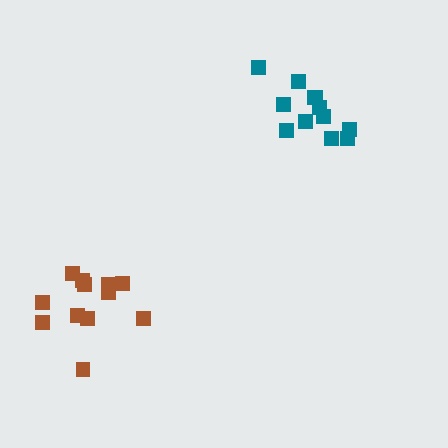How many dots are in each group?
Group 1: 12 dots, Group 2: 12 dots (24 total).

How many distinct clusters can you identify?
There are 2 distinct clusters.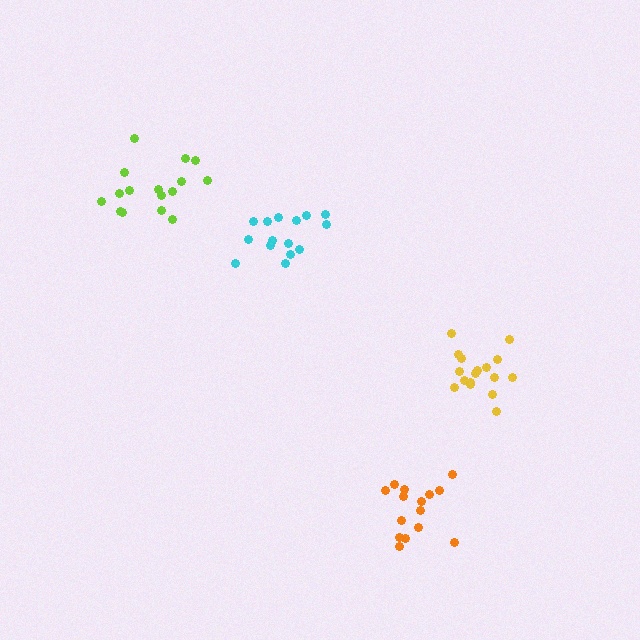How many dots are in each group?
Group 1: 17 dots, Group 2: 16 dots, Group 3: 15 dots, Group 4: 15 dots (63 total).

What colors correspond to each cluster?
The clusters are colored: yellow, lime, orange, cyan.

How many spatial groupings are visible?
There are 4 spatial groupings.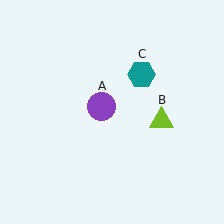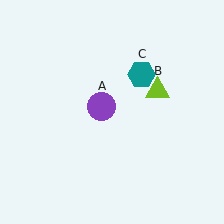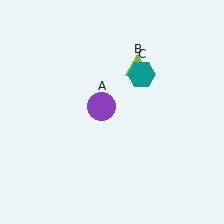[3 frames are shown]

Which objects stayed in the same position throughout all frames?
Purple circle (object A) and teal hexagon (object C) remained stationary.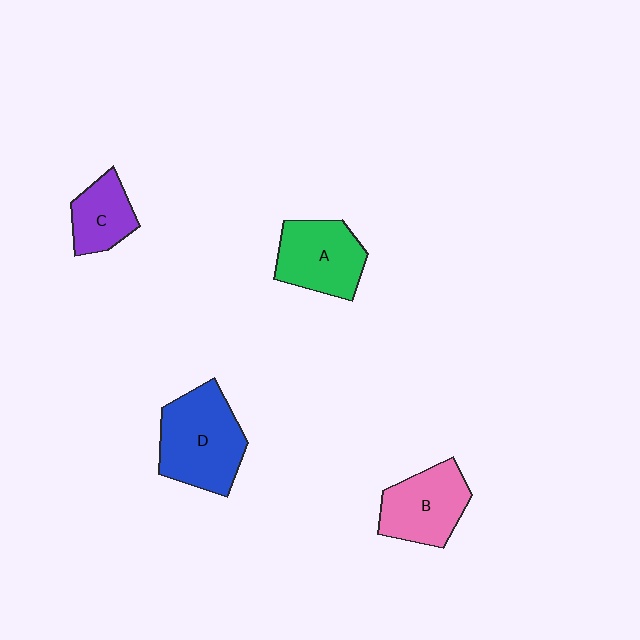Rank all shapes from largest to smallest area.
From largest to smallest: D (blue), A (green), B (pink), C (purple).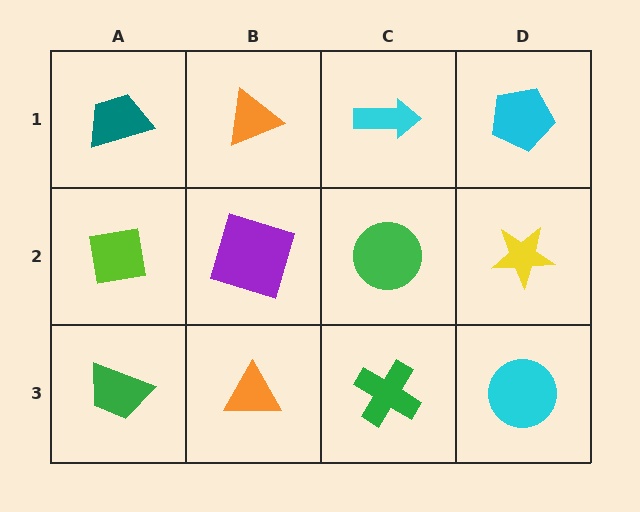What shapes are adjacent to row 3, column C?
A green circle (row 2, column C), an orange triangle (row 3, column B), a cyan circle (row 3, column D).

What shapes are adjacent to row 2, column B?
An orange triangle (row 1, column B), an orange triangle (row 3, column B), a lime square (row 2, column A), a green circle (row 2, column C).